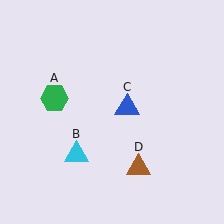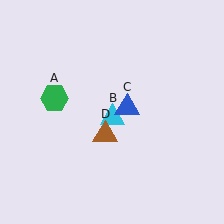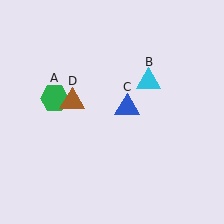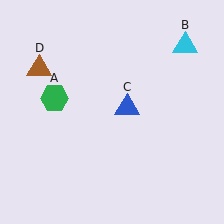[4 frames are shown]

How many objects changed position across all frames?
2 objects changed position: cyan triangle (object B), brown triangle (object D).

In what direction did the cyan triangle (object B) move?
The cyan triangle (object B) moved up and to the right.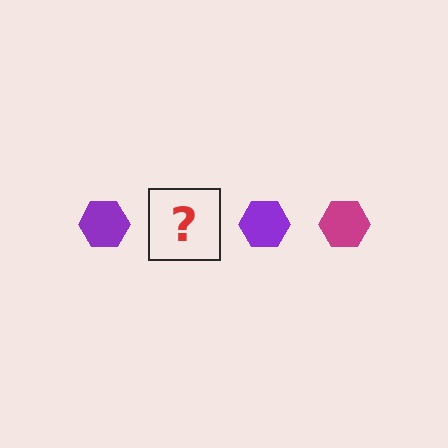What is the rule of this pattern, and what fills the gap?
The rule is that the pattern cycles through purple, magenta hexagons. The gap should be filled with a magenta hexagon.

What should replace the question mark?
The question mark should be replaced with a magenta hexagon.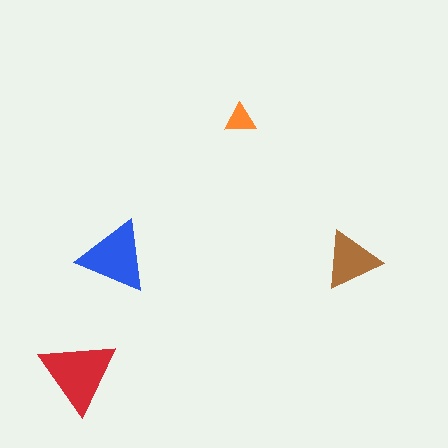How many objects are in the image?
There are 4 objects in the image.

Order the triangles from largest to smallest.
the red one, the blue one, the brown one, the orange one.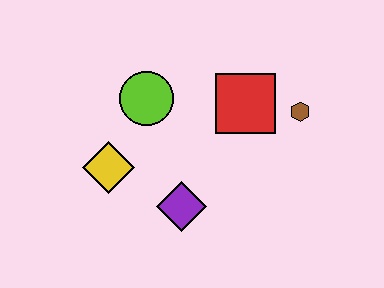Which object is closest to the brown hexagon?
The red square is closest to the brown hexagon.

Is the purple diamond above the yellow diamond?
No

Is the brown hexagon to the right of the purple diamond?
Yes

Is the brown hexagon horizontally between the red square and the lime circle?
No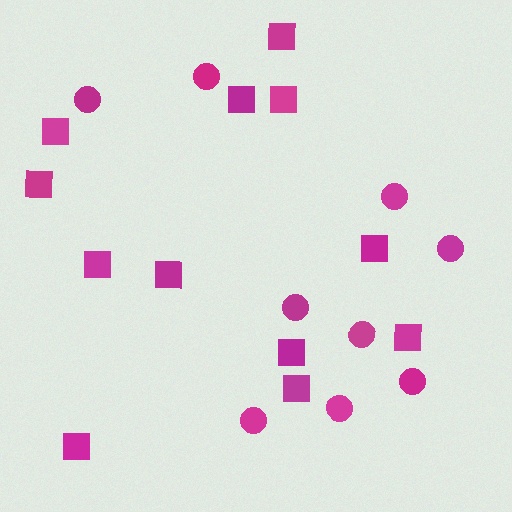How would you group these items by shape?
There are 2 groups: one group of circles (9) and one group of squares (12).